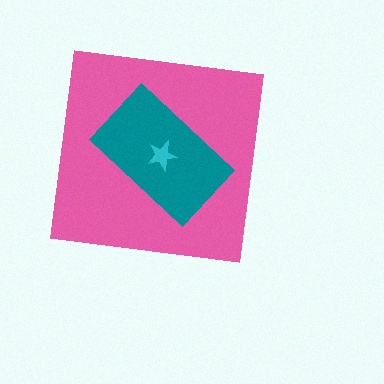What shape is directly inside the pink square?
The teal rectangle.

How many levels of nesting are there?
3.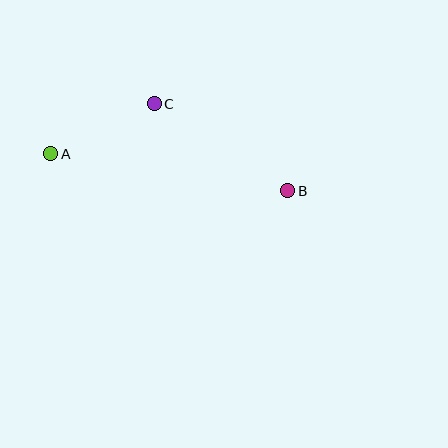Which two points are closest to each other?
Points A and C are closest to each other.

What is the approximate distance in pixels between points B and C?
The distance between B and C is approximately 159 pixels.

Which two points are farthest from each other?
Points A and B are farthest from each other.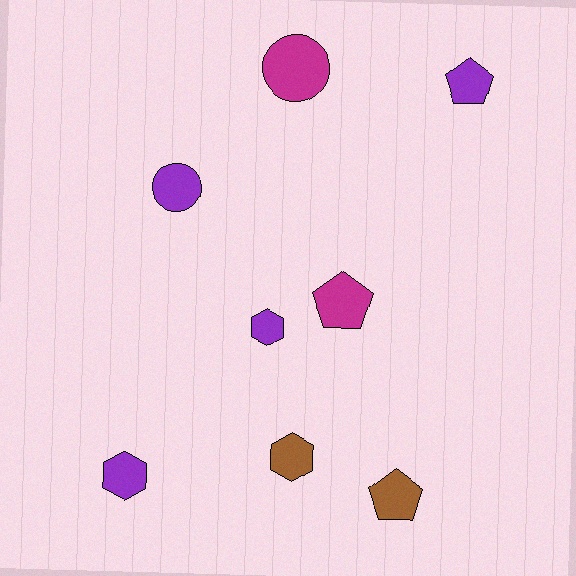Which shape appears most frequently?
Pentagon, with 3 objects.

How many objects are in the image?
There are 8 objects.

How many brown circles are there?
There are no brown circles.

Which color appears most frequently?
Purple, with 4 objects.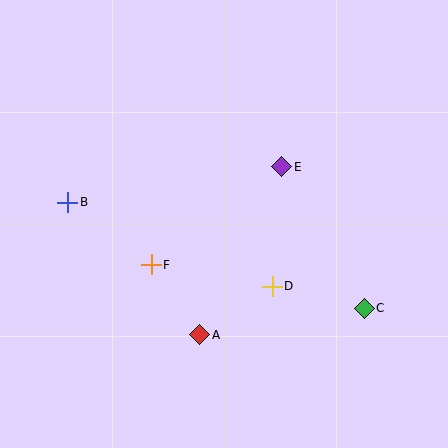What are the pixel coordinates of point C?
Point C is at (364, 308).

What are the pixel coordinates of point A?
Point A is at (200, 335).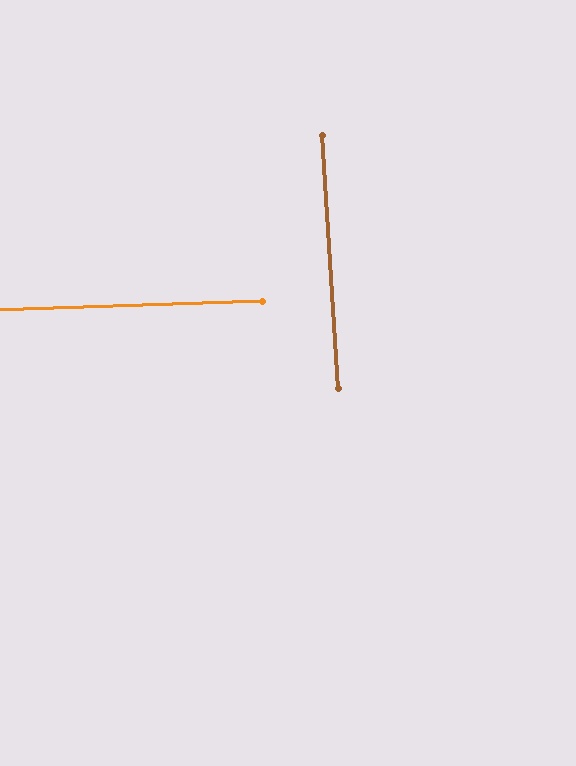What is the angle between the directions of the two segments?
Approximately 89 degrees.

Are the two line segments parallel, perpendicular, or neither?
Perpendicular — they meet at approximately 89°.